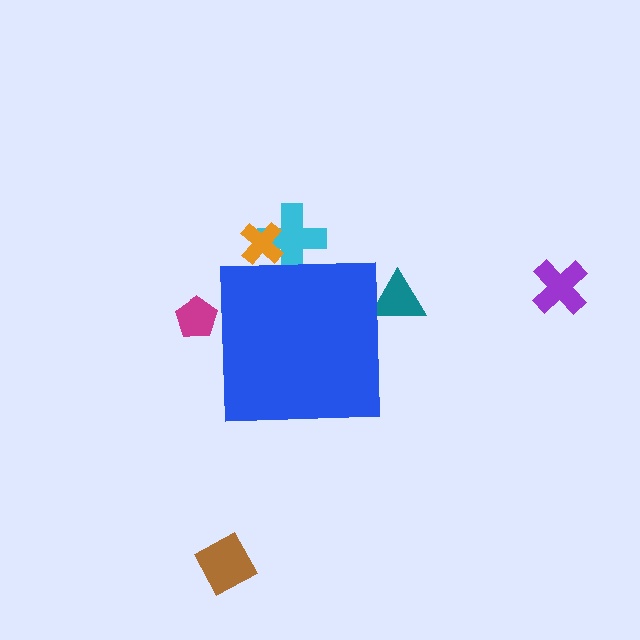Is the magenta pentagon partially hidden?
Yes, the magenta pentagon is partially hidden behind the blue square.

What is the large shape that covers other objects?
A blue square.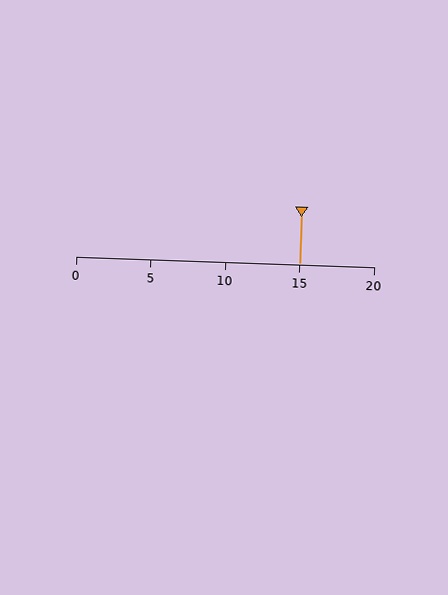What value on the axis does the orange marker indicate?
The marker indicates approximately 15.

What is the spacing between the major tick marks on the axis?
The major ticks are spaced 5 apart.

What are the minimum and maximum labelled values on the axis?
The axis runs from 0 to 20.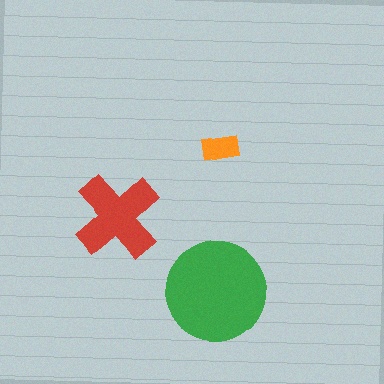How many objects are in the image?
There are 3 objects in the image.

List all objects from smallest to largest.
The orange rectangle, the red cross, the green circle.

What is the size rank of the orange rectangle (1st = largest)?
3rd.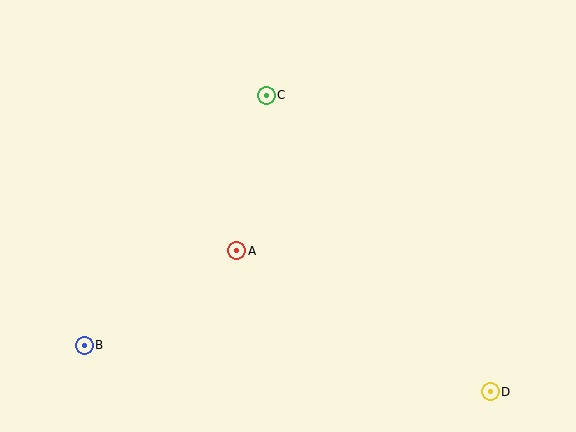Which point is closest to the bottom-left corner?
Point B is closest to the bottom-left corner.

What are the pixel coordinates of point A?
Point A is at (237, 251).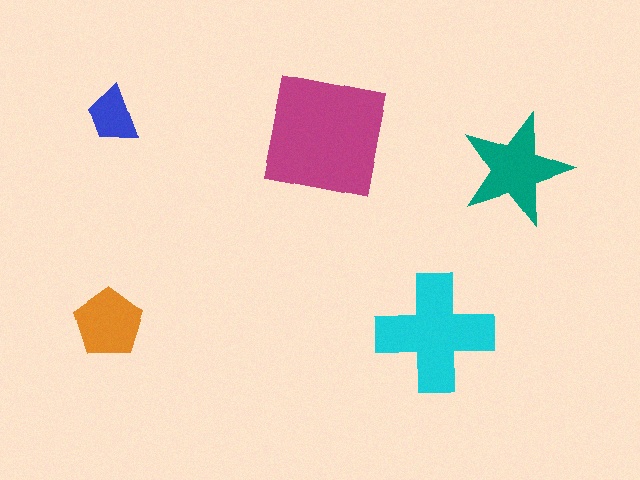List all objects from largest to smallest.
The magenta square, the cyan cross, the teal star, the orange pentagon, the blue trapezoid.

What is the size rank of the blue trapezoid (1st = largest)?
5th.